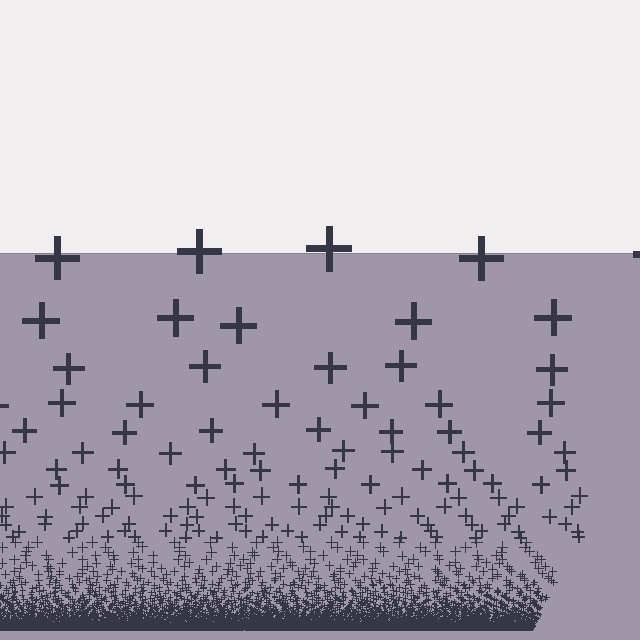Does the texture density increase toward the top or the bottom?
Density increases toward the bottom.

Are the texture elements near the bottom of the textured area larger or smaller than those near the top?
Smaller. The gradient is inverted — elements near the bottom are smaller and denser.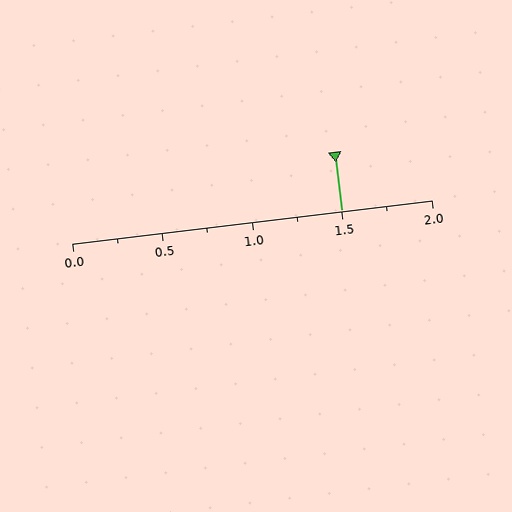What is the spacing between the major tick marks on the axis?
The major ticks are spaced 0.5 apart.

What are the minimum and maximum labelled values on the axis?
The axis runs from 0.0 to 2.0.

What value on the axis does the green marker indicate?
The marker indicates approximately 1.5.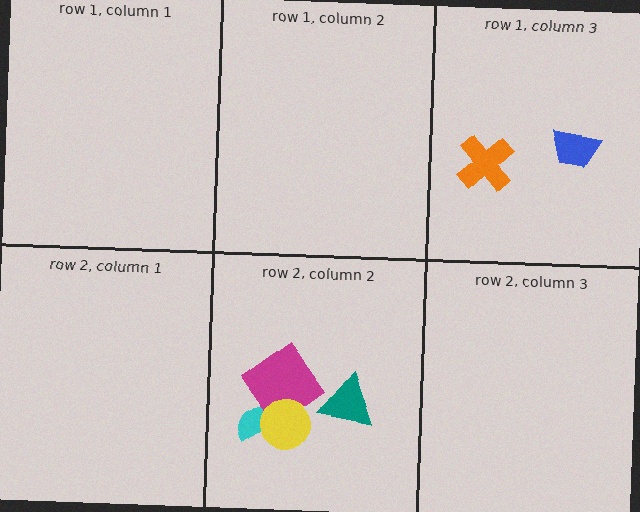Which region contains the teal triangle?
The row 2, column 2 region.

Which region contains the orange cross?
The row 1, column 3 region.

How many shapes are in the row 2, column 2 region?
4.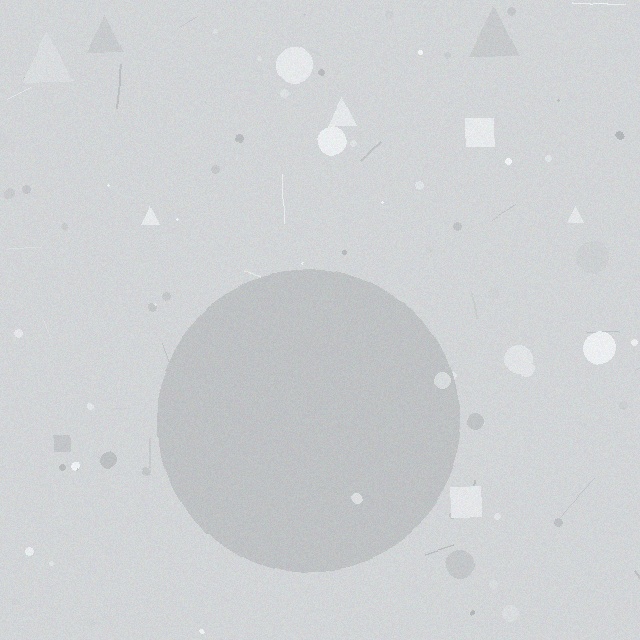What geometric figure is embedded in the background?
A circle is embedded in the background.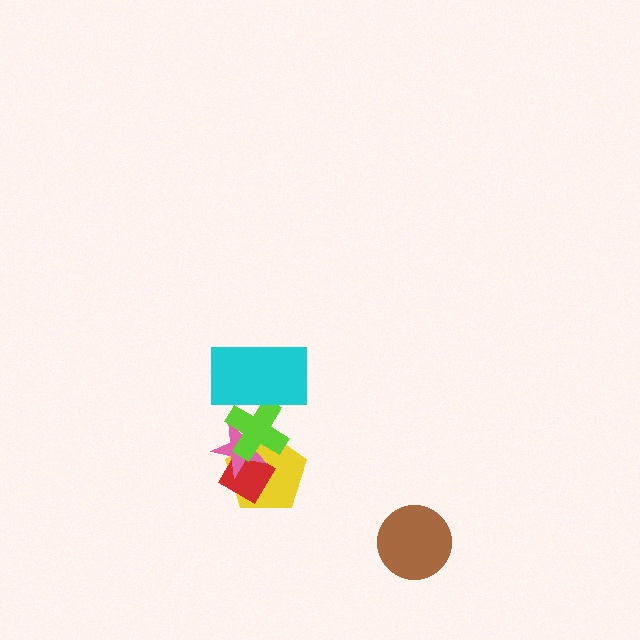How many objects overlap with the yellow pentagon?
3 objects overlap with the yellow pentagon.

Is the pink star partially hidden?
Yes, it is partially covered by another shape.